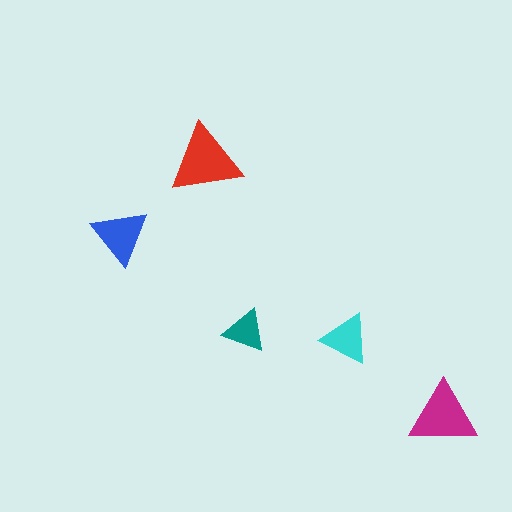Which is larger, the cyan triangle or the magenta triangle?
The magenta one.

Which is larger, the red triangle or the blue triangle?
The red one.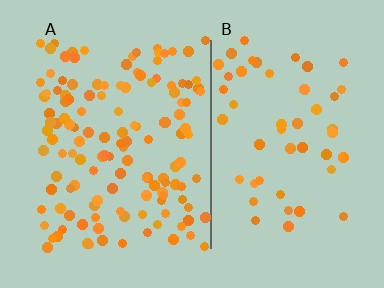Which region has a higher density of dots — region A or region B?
A (the left).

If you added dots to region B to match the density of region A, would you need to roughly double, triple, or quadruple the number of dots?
Approximately triple.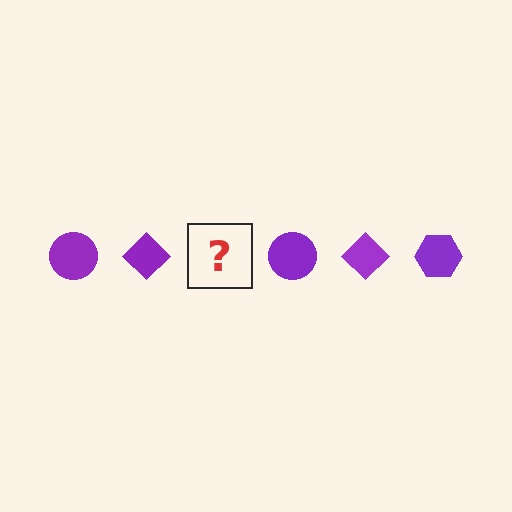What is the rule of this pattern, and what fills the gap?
The rule is that the pattern cycles through circle, diamond, hexagon shapes in purple. The gap should be filled with a purple hexagon.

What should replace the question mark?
The question mark should be replaced with a purple hexagon.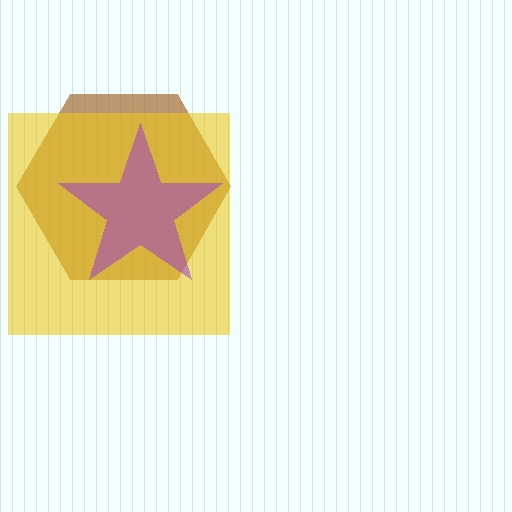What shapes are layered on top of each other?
The layered shapes are: a brown hexagon, a yellow square, a purple star.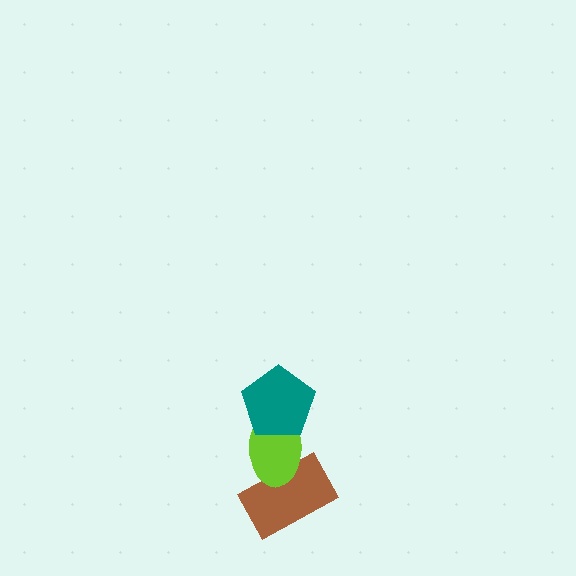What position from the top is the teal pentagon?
The teal pentagon is 1st from the top.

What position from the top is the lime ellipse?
The lime ellipse is 2nd from the top.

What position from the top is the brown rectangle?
The brown rectangle is 3rd from the top.